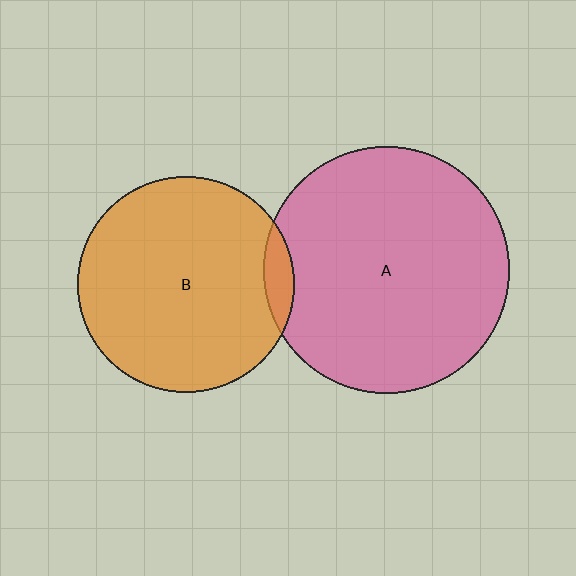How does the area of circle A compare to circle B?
Approximately 1.3 times.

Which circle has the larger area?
Circle A (pink).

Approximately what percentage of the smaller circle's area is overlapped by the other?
Approximately 5%.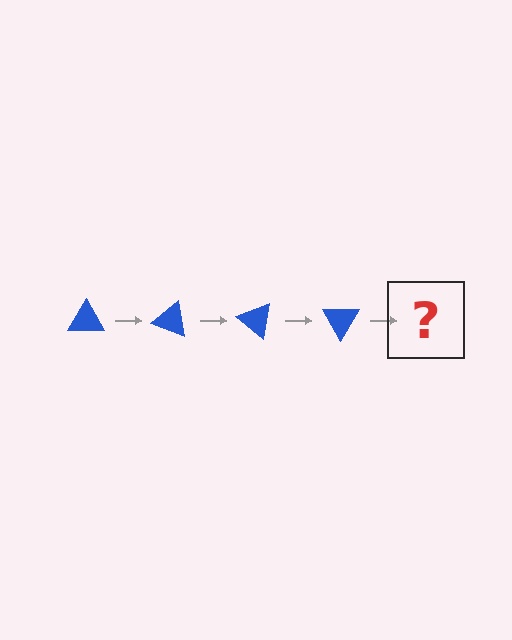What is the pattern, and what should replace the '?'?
The pattern is that the triangle rotates 20 degrees each step. The '?' should be a blue triangle rotated 80 degrees.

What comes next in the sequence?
The next element should be a blue triangle rotated 80 degrees.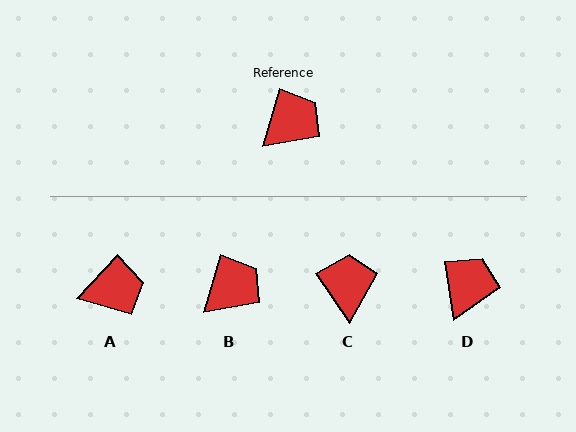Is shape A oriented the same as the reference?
No, it is off by about 26 degrees.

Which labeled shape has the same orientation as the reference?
B.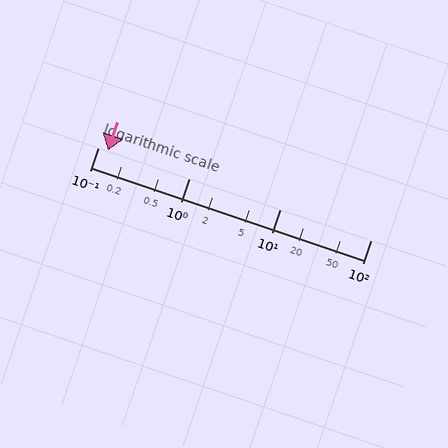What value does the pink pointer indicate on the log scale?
The pointer indicates approximately 0.13.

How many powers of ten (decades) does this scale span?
The scale spans 3 decades, from 0.1 to 100.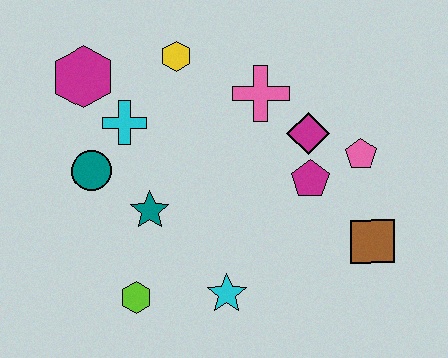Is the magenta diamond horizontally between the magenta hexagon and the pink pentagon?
Yes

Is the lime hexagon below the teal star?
Yes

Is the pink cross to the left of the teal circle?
No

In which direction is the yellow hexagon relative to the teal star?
The yellow hexagon is above the teal star.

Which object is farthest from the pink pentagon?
The magenta hexagon is farthest from the pink pentagon.